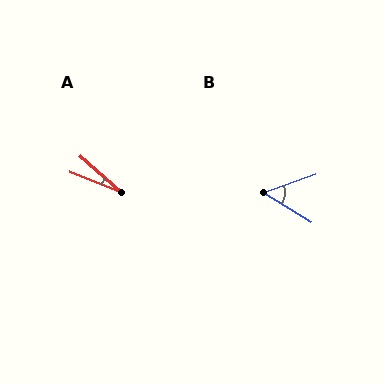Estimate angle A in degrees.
Approximately 20 degrees.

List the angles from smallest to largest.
A (20°), B (51°).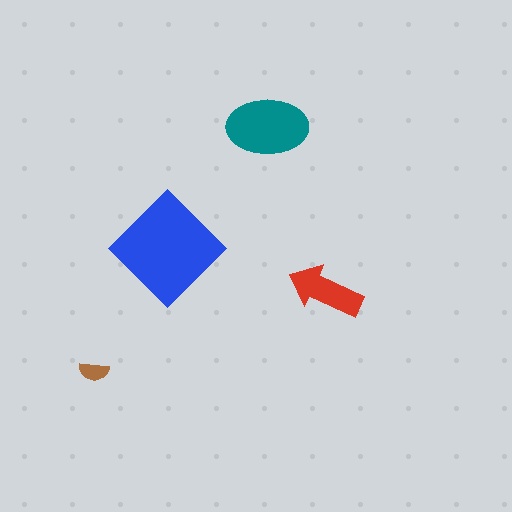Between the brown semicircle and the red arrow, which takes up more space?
The red arrow.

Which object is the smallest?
The brown semicircle.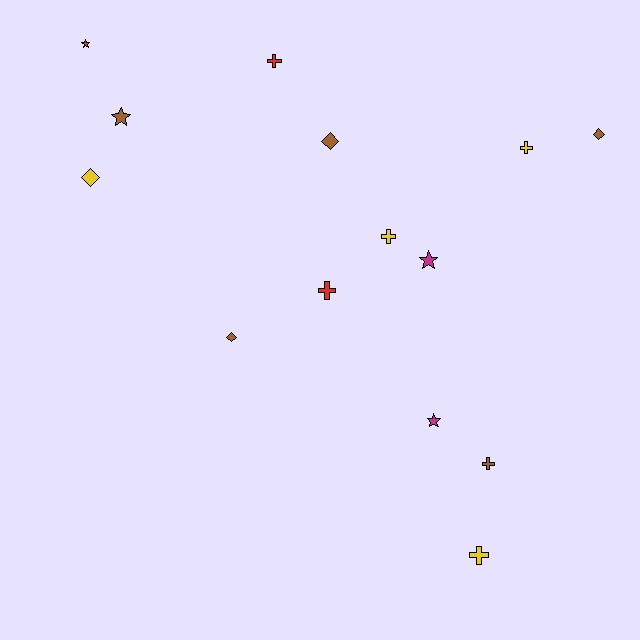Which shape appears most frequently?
Cross, with 6 objects.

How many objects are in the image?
There are 14 objects.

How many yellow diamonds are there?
There is 1 yellow diamond.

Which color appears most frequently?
Brown, with 5 objects.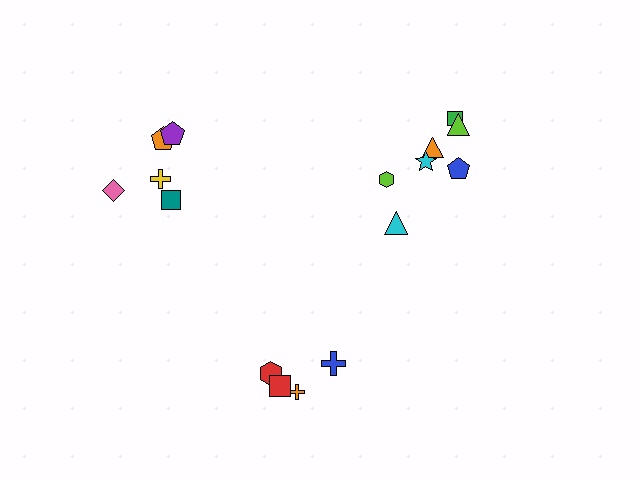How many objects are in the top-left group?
There are 5 objects.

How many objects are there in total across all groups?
There are 16 objects.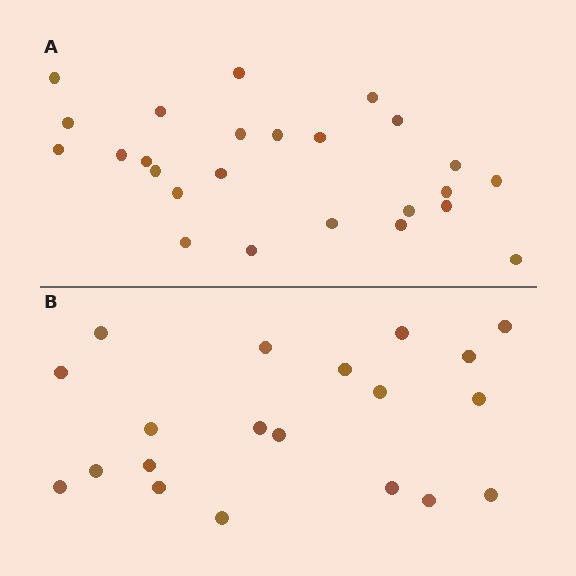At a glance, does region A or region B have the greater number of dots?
Region A (the top region) has more dots.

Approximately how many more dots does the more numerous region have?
Region A has about 5 more dots than region B.